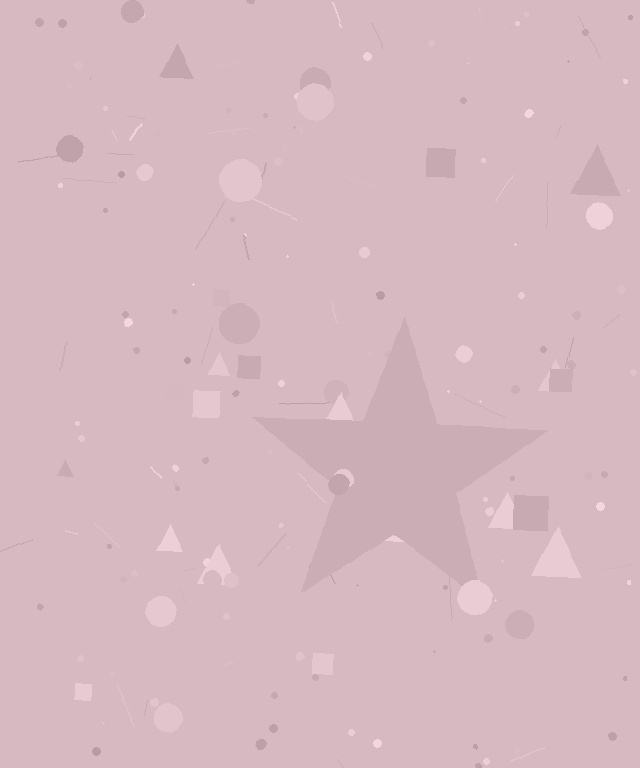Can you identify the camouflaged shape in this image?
The camouflaged shape is a star.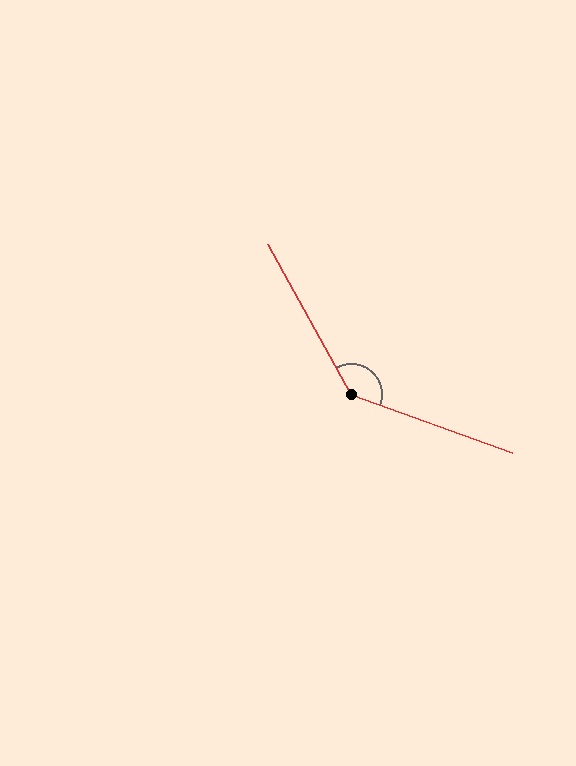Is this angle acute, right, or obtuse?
It is obtuse.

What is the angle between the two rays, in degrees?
Approximately 139 degrees.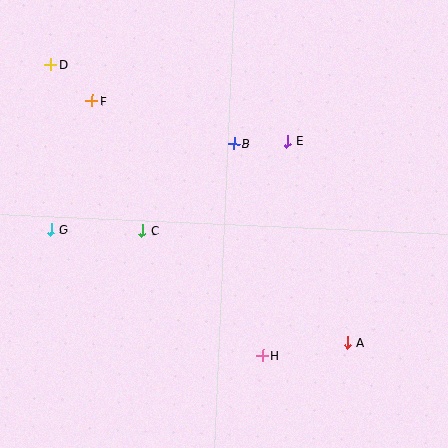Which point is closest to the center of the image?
Point B at (234, 144) is closest to the center.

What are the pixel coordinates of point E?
Point E is at (288, 141).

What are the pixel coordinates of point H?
Point H is at (262, 356).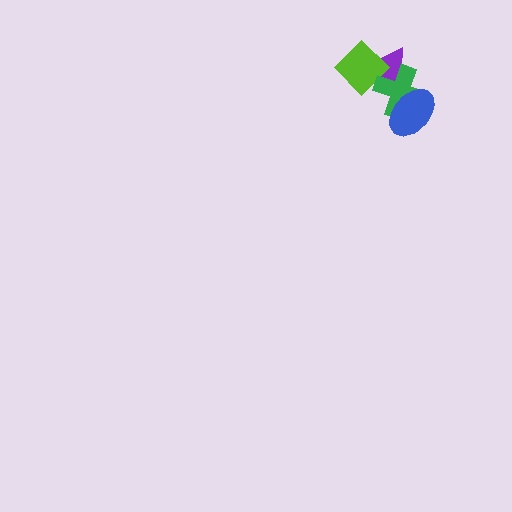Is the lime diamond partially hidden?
Yes, it is partially covered by another shape.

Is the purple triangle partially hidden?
Yes, it is partially covered by another shape.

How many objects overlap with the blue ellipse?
1 object overlaps with the blue ellipse.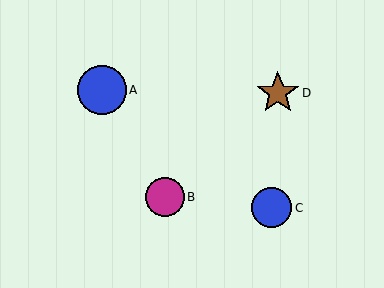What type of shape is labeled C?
Shape C is a blue circle.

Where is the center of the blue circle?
The center of the blue circle is at (272, 208).